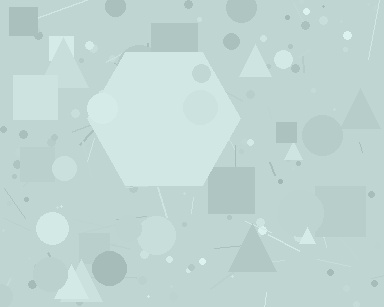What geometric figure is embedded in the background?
A hexagon is embedded in the background.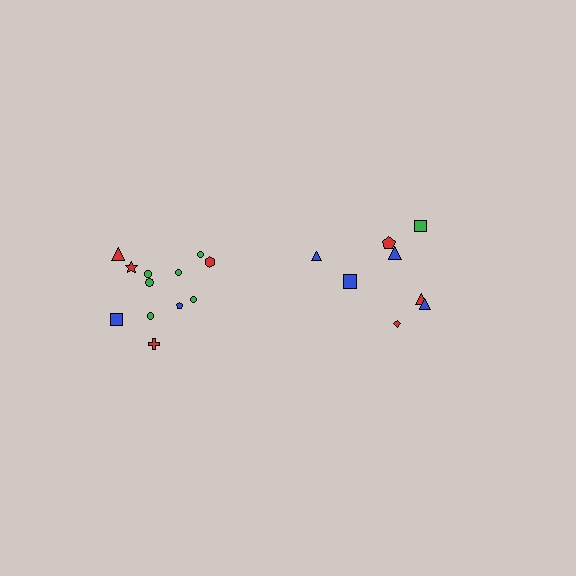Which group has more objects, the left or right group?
The left group.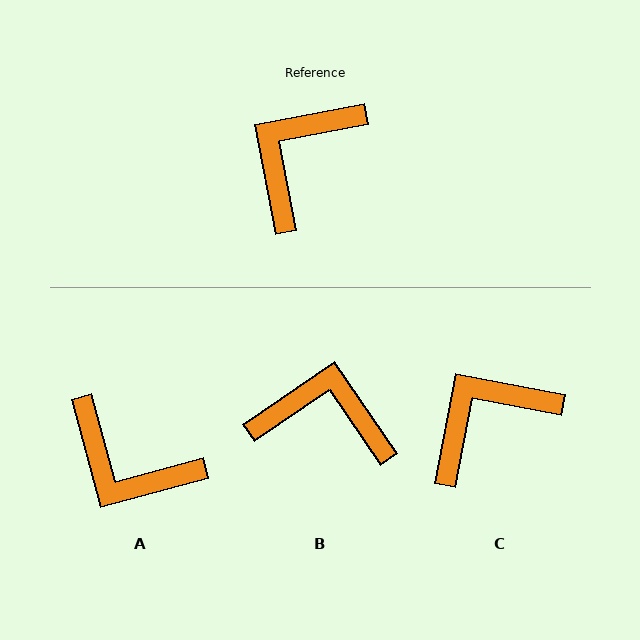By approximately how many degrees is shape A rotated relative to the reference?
Approximately 94 degrees counter-clockwise.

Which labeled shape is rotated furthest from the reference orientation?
A, about 94 degrees away.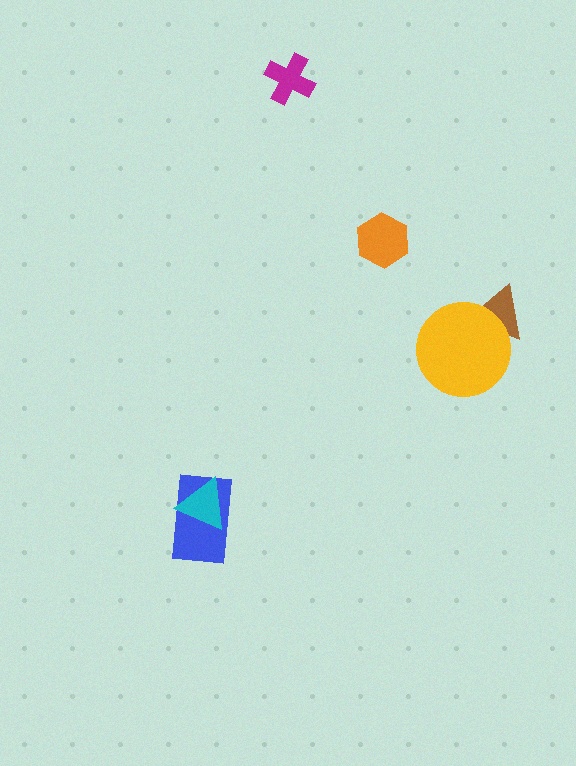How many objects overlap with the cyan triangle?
1 object overlaps with the cyan triangle.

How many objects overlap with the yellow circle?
1 object overlaps with the yellow circle.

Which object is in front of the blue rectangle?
The cyan triangle is in front of the blue rectangle.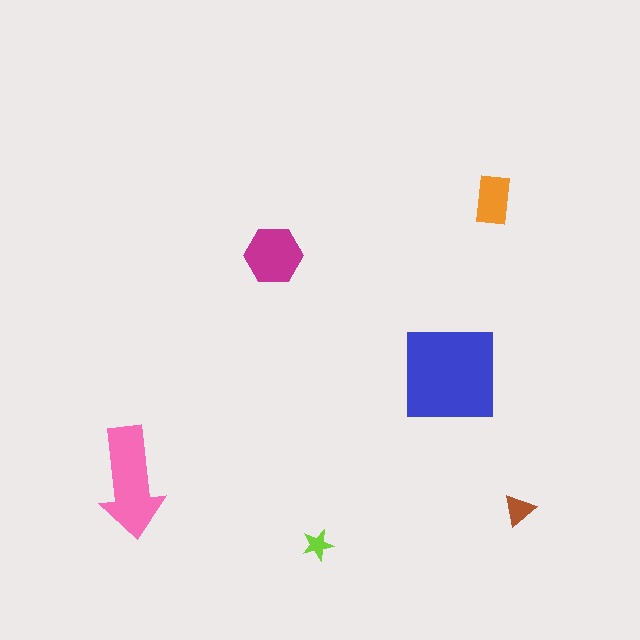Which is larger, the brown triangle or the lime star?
The brown triangle.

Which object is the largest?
The blue square.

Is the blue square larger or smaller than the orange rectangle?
Larger.